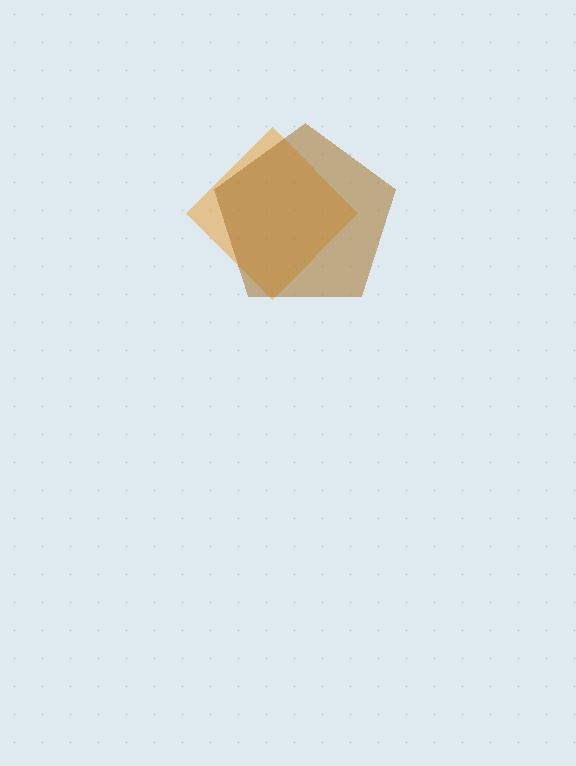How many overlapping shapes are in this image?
There are 2 overlapping shapes in the image.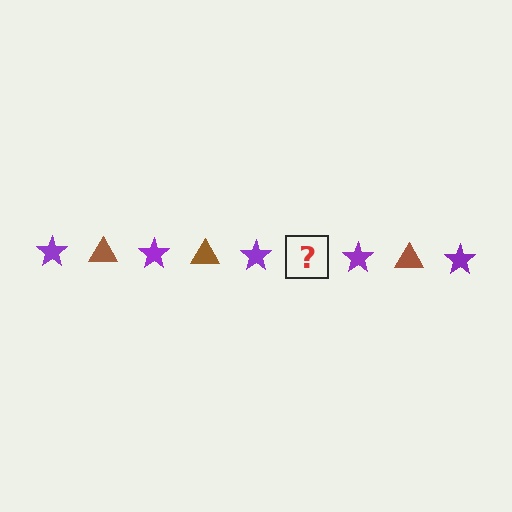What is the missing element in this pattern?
The missing element is a brown triangle.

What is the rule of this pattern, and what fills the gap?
The rule is that the pattern alternates between purple star and brown triangle. The gap should be filled with a brown triangle.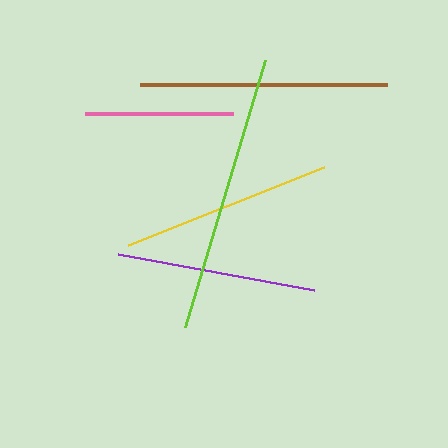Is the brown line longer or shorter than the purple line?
The brown line is longer than the purple line.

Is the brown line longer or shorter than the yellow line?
The brown line is longer than the yellow line.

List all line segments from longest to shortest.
From longest to shortest: lime, brown, yellow, purple, pink.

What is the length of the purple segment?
The purple segment is approximately 199 pixels long.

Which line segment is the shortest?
The pink line is the shortest at approximately 148 pixels.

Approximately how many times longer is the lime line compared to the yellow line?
The lime line is approximately 1.3 times the length of the yellow line.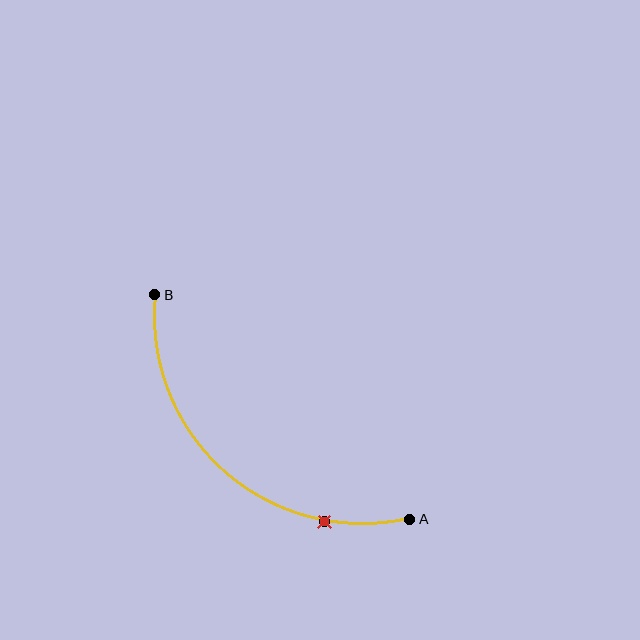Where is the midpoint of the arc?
The arc midpoint is the point on the curve farthest from the straight line joining A and B. It sits below and to the left of that line.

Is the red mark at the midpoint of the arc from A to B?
No. The red mark lies on the arc but is closer to endpoint A. The arc midpoint would be at the point on the curve equidistant along the arc from both A and B.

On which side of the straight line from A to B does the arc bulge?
The arc bulges below and to the left of the straight line connecting A and B.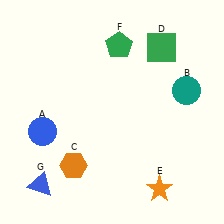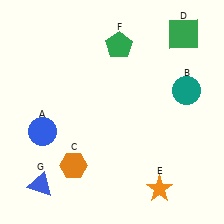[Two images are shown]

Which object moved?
The green square (D) moved right.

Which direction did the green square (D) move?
The green square (D) moved right.